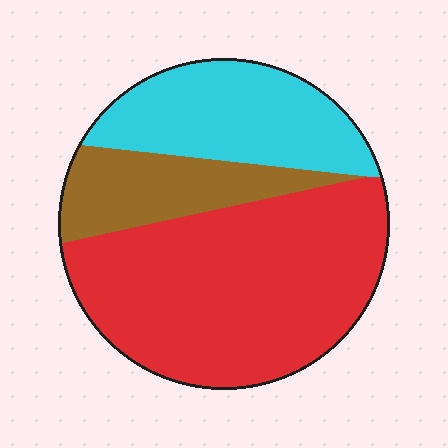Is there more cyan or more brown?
Cyan.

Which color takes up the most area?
Red, at roughly 55%.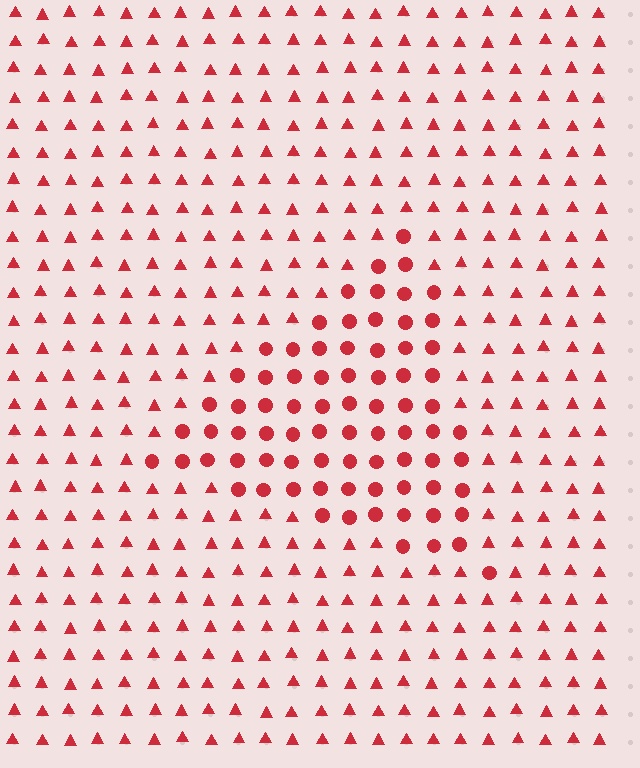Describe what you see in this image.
The image is filled with small red elements arranged in a uniform grid. A triangle-shaped region contains circles, while the surrounding area contains triangles. The boundary is defined purely by the change in element shape.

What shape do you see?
I see a triangle.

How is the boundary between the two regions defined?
The boundary is defined by a change in element shape: circles inside vs. triangles outside. All elements share the same color and spacing.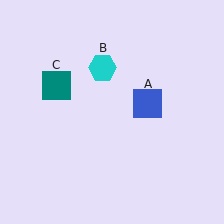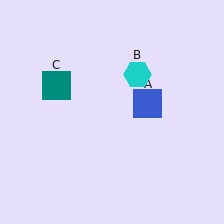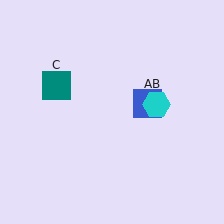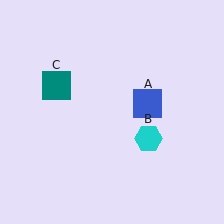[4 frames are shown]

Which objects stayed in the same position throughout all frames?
Blue square (object A) and teal square (object C) remained stationary.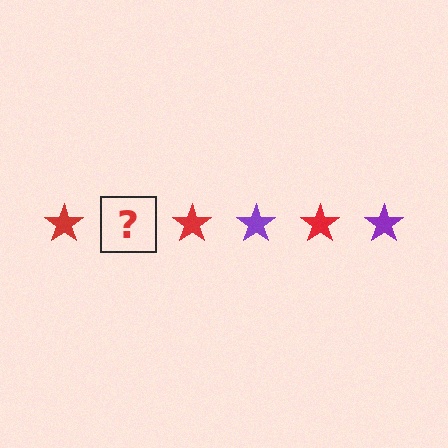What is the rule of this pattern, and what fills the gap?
The rule is that the pattern cycles through red, purple stars. The gap should be filled with a purple star.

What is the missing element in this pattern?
The missing element is a purple star.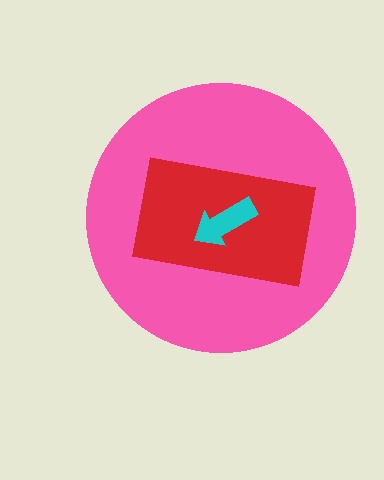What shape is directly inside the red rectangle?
The cyan arrow.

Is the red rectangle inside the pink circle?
Yes.